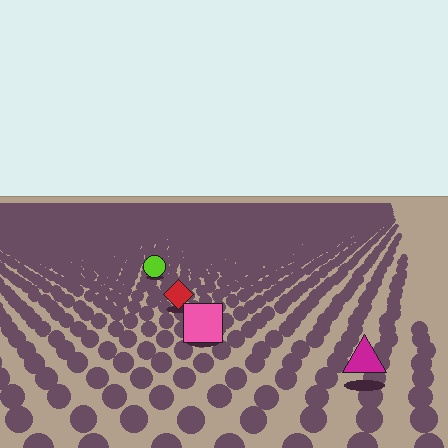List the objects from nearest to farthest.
From nearest to farthest: the magenta triangle, the pink square, the red diamond, the lime circle.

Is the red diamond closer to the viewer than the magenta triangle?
No. The magenta triangle is closer — you can tell from the texture gradient: the ground texture is coarser near it.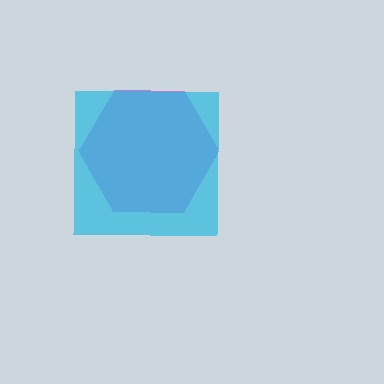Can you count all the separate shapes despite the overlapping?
Yes, there are 2 separate shapes.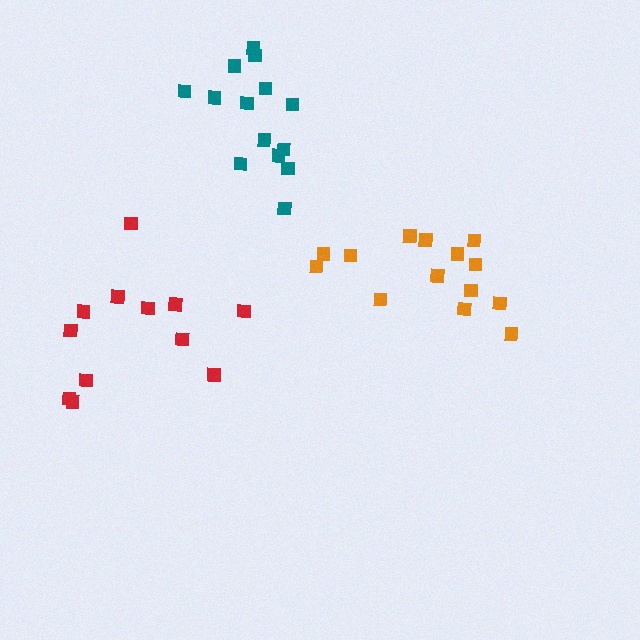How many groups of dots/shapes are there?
There are 3 groups.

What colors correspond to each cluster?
The clusters are colored: orange, red, teal.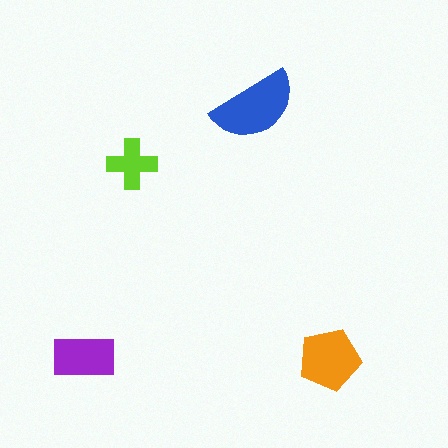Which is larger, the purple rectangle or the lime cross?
The purple rectangle.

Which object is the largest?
The blue semicircle.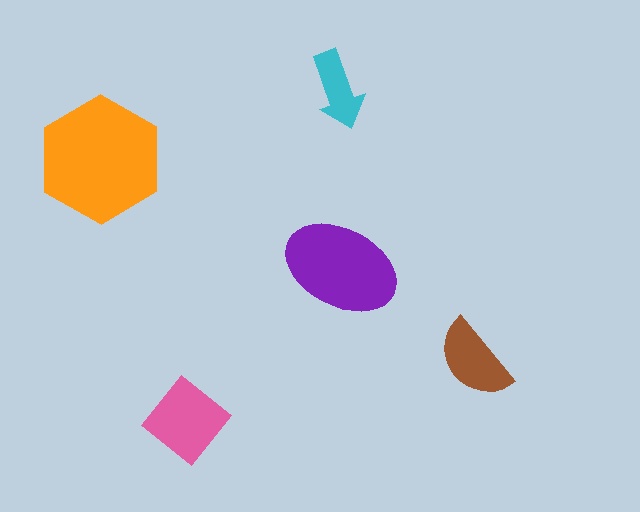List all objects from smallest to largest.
The cyan arrow, the brown semicircle, the pink diamond, the purple ellipse, the orange hexagon.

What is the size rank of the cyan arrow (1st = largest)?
5th.